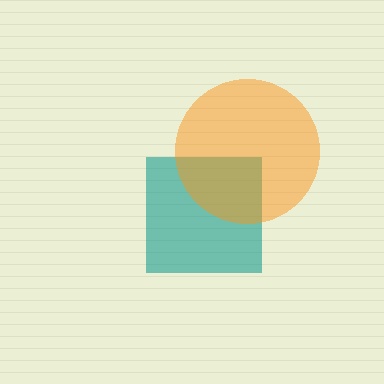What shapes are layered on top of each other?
The layered shapes are: a teal square, an orange circle.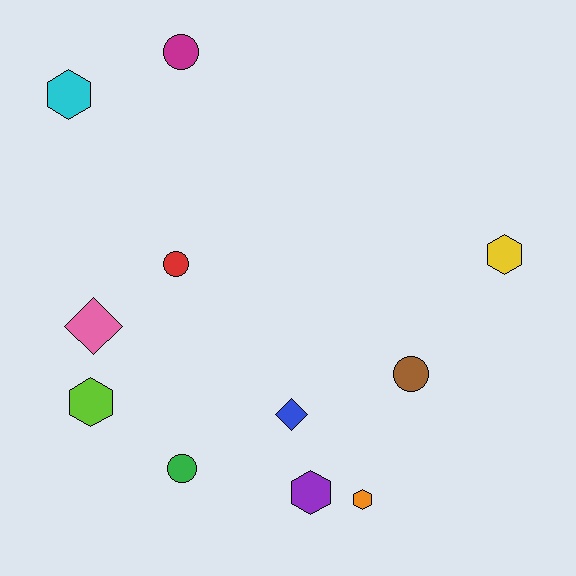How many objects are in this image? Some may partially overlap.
There are 11 objects.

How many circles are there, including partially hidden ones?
There are 4 circles.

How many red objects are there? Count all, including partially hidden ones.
There is 1 red object.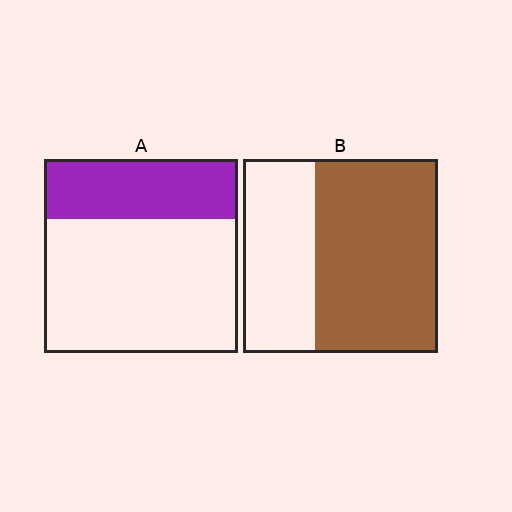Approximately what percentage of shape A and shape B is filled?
A is approximately 30% and B is approximately 65%.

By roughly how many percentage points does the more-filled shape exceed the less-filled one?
By roughly 30 percentage points (B over A).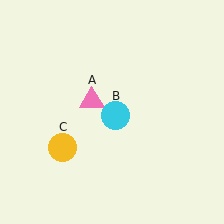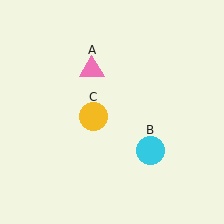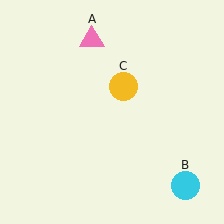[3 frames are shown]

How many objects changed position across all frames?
3 objects changed position: pink triangle (object A), cyan circle (object B), yellow circle (object C).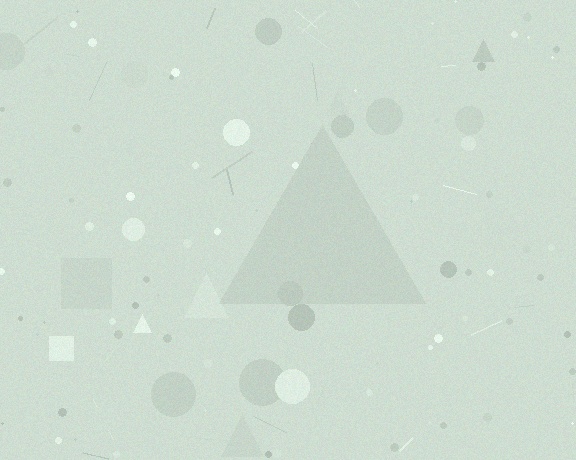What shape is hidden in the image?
A triangle is hidden in the image.